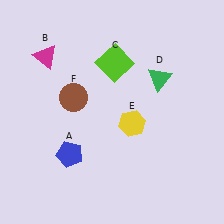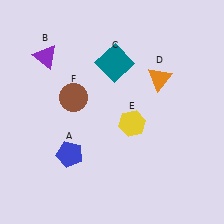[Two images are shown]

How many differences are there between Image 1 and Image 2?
There are 3 differences between the two images.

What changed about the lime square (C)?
In Image 1, C is lime. In Image 2, it changed to teal.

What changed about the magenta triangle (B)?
In Image 1, B is magenta. In Image 2, it changed to purple.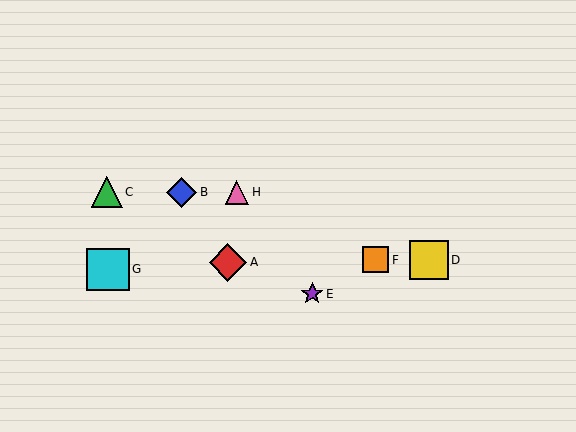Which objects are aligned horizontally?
Objects B, C, H are aligned horizontally.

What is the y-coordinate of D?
Object D is at y≈260.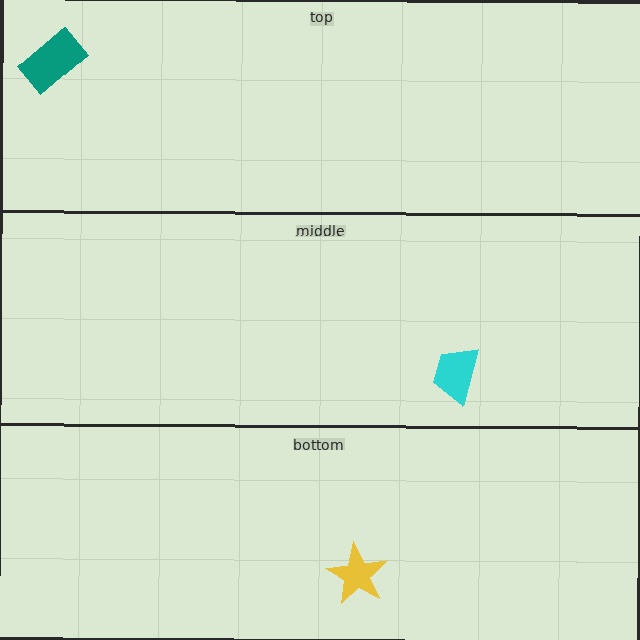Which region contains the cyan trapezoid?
The middle region.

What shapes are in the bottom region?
The yellow star.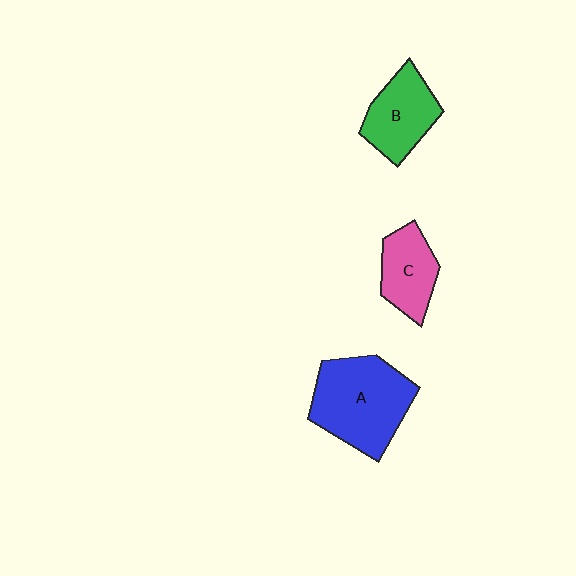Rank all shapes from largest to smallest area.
From largest to smallest: A (blue), B (green), C (pink).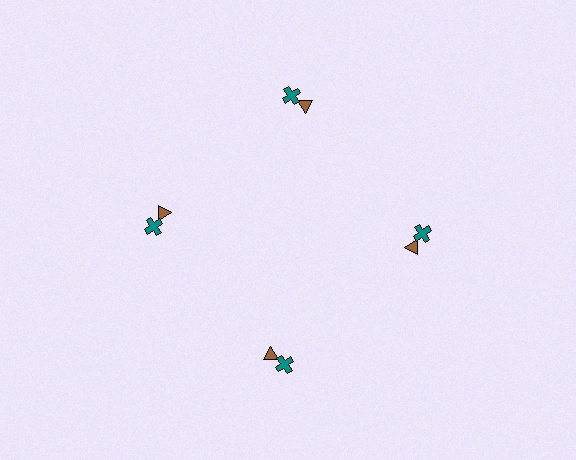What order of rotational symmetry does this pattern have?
This pattern has 4-fold rotational symmetry.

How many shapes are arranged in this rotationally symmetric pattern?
There are 8 shapes, arranged in 4 groups of 2.